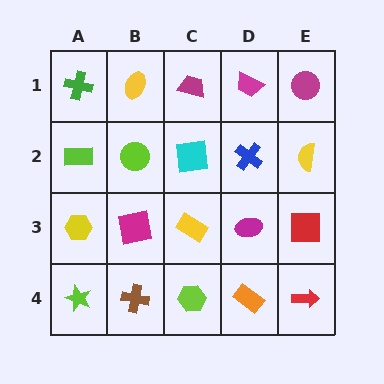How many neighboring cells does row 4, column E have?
2.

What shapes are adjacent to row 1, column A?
A lime rectangle (row 2, column A), a yellow ellipse (row 1, column B).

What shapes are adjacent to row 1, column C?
A cyan square (row 2, column C), a yellow ellipse (row 1, column B), a magenta trapezoid (row 1, column D).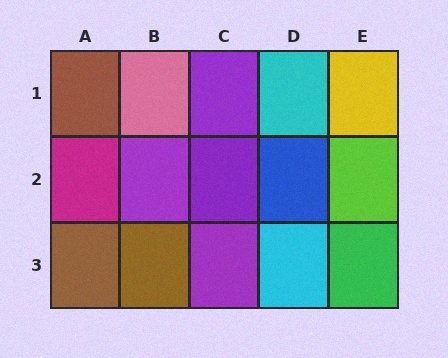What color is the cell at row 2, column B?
Purple.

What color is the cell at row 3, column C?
Purple.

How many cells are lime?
1 cell is lime.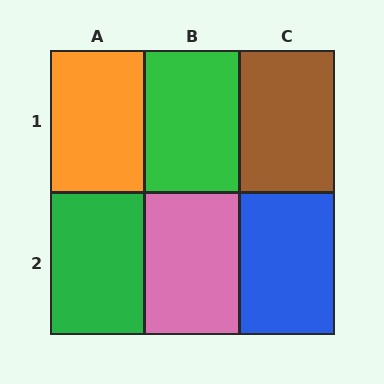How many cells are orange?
1 cell is orange.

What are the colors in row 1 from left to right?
Orange, green, brown.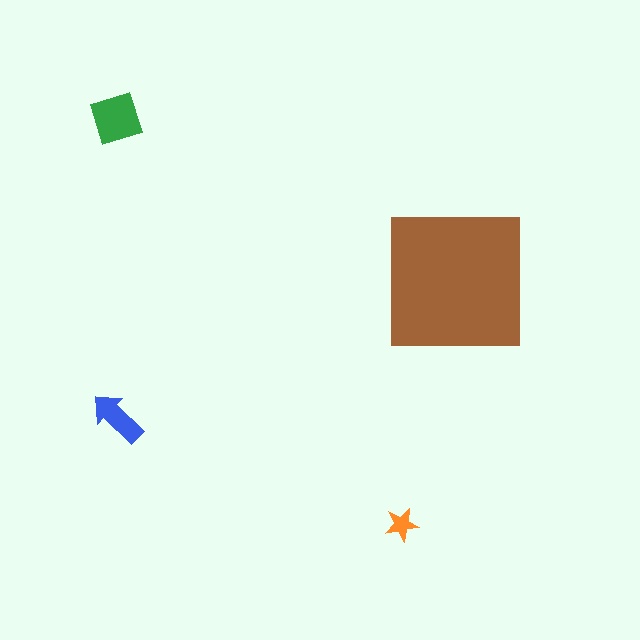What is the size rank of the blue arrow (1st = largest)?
3rd.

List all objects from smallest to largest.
The orange star, the blue arrow, the green diamond, the brown square.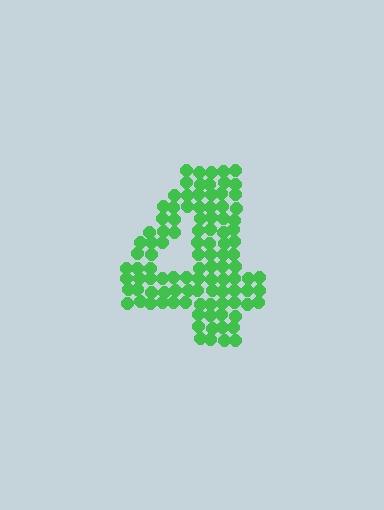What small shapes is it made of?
It is made of small circles.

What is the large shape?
The large shape is the digit 4.